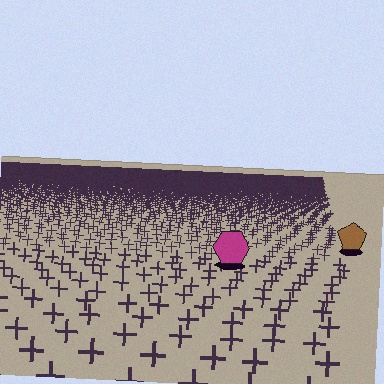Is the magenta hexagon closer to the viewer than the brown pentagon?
Yes. The magenta hexagon is closer — you can tell from the texture gradient: the ground texture is coarser near it.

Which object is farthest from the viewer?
The brown pentagon is farthest from the viewer. It appears smaller and the ground texture around it is denser.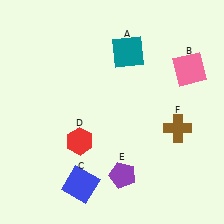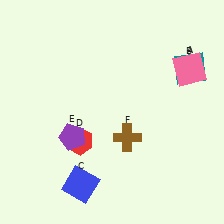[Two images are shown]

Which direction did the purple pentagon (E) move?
The purple pentagon (E) moved left.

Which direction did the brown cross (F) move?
The brown cross (F) moved left.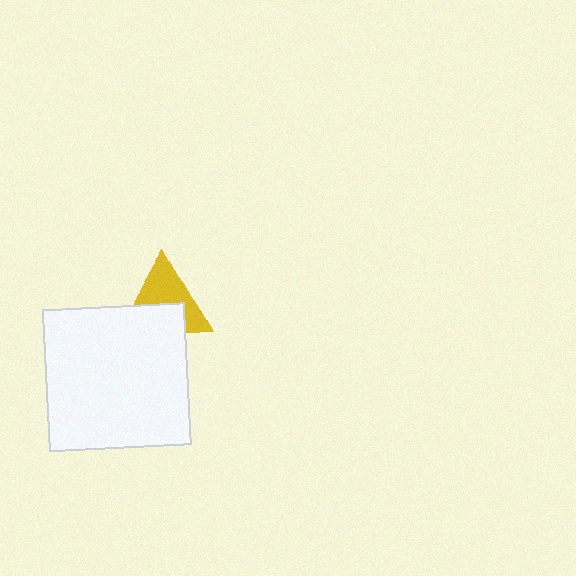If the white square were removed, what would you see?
You would see the complete yellow triangle.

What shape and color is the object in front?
The object in front is a white square.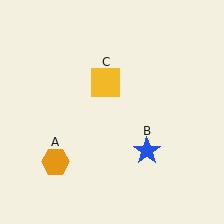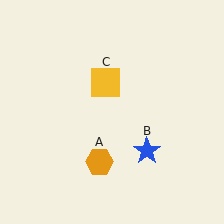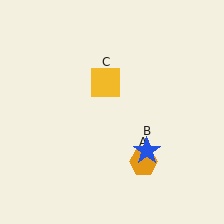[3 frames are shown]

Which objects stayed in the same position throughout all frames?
Blue star (object B) and yellow square (object C) remained stationary.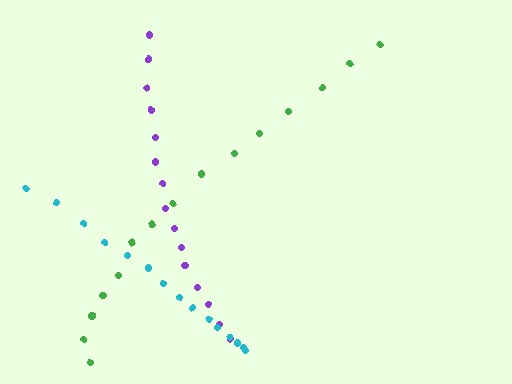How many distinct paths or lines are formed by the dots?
There are 3 distinct paths.